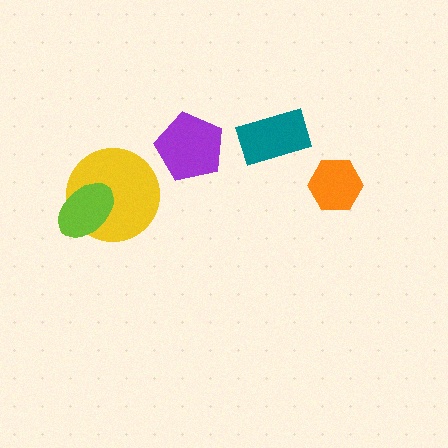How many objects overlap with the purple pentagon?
0 objects overlap with the purple pentagon.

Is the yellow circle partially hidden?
Yes, it is partially covered by another shape.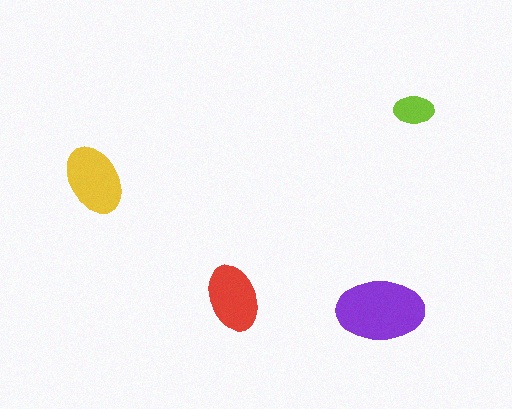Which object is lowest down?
The purple ellipse is bottommost.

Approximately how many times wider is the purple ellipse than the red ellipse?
About 1.5 times wider.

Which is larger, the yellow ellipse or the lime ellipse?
The yellow one.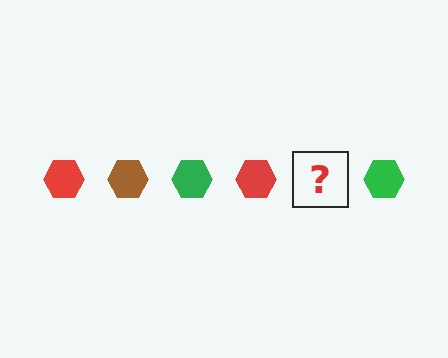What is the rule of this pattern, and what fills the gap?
The rule is that the pattern cycles through red, brown, green hexagons. The gap should be filled with a brown hexagon.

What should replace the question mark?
The question mark should be replaced with a brown hexagon.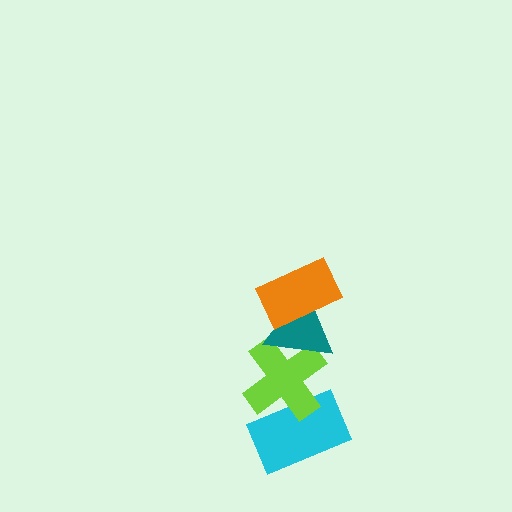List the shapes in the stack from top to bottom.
From top to bottom: the orange rectangle, the teal triangle, the lime cross, the cyan rectangle.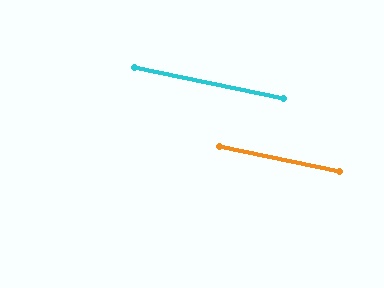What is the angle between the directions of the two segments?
Approximately 0 degrees.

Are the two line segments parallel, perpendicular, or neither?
Parallel — their directions differ by only 0.1°.